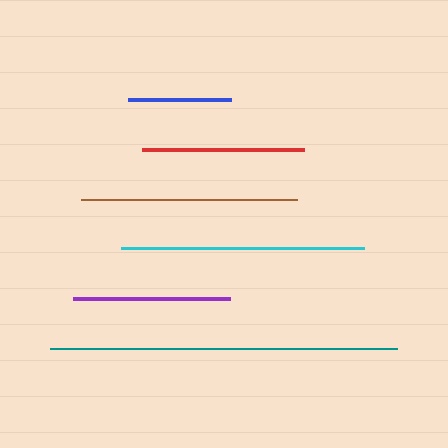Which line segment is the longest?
The teal line is the longest at approximately 347 pixels.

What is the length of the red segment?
The red segment is approximately 162 pixels long.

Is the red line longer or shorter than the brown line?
The brown line is longer than the red line.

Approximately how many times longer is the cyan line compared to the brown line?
The cyan line is approximately 1.1 times the length of the brown line.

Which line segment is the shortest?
The blue line is the shortest at approximately 102 pixels.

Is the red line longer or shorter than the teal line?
The teal line is longer than the red line.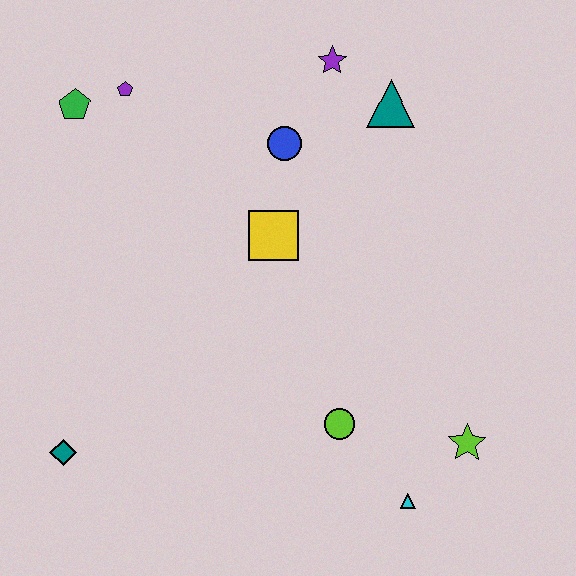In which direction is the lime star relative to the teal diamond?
The lime star is to the right of the teal diamond.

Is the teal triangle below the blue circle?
No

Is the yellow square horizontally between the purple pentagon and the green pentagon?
No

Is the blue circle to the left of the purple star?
Yes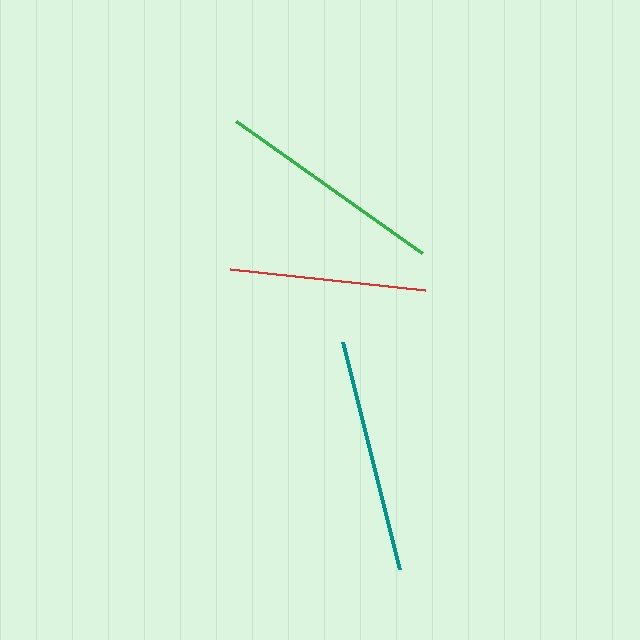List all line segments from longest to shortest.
From longest to shortest: teal, green, red.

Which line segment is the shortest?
The red line is the shortest at approximately 197 pixels.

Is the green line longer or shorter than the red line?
The green line is longer than the red line.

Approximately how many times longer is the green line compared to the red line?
The green line is approximately 1.2 times the length of the red line.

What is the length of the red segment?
The red segment is approximately 197 pixels long.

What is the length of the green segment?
The green segment is approximately 228 pixels long.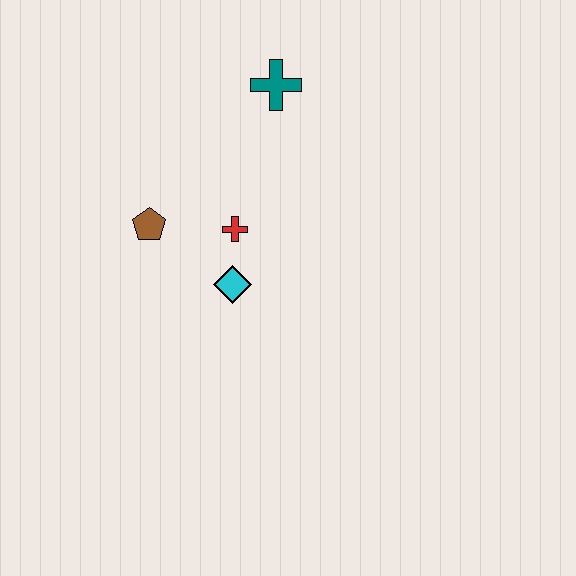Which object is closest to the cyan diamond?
The red cross is closest to the cyan diamond.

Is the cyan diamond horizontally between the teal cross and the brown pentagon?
Yes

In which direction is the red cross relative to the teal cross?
The red cross is below the teal cross.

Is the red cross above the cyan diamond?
Yes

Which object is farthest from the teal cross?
The cyan diamond is farthest from the teal cross.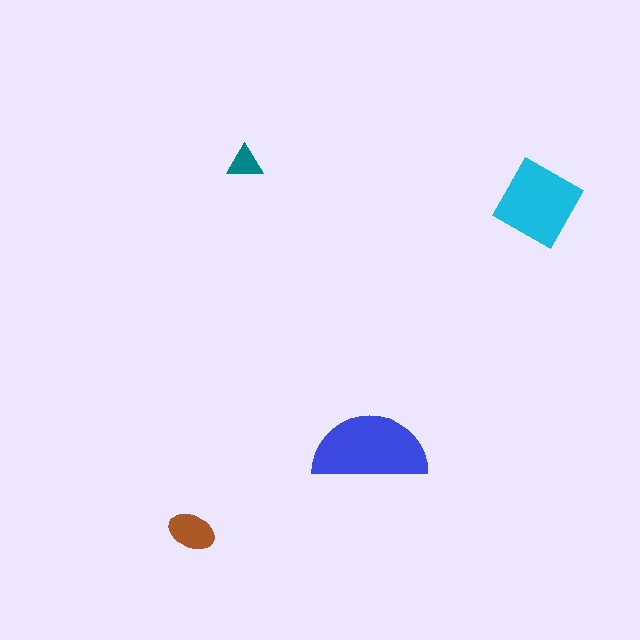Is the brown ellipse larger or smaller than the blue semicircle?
Smaller.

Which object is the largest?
The blue semicircle.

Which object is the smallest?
The teal triangle.